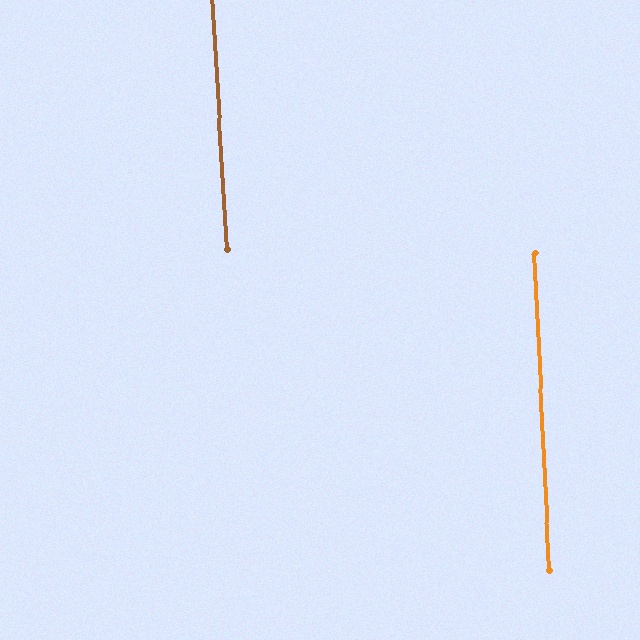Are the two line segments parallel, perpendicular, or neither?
Parallel — their directions differ by only 0.5°.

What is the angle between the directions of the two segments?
Approximately 0 degrees.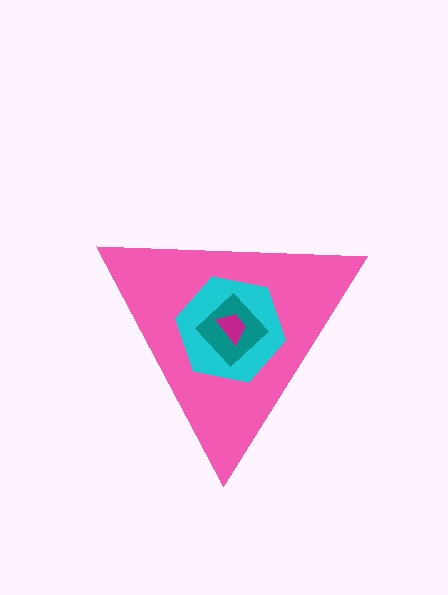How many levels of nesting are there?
4.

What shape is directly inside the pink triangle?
The cyan hexagon.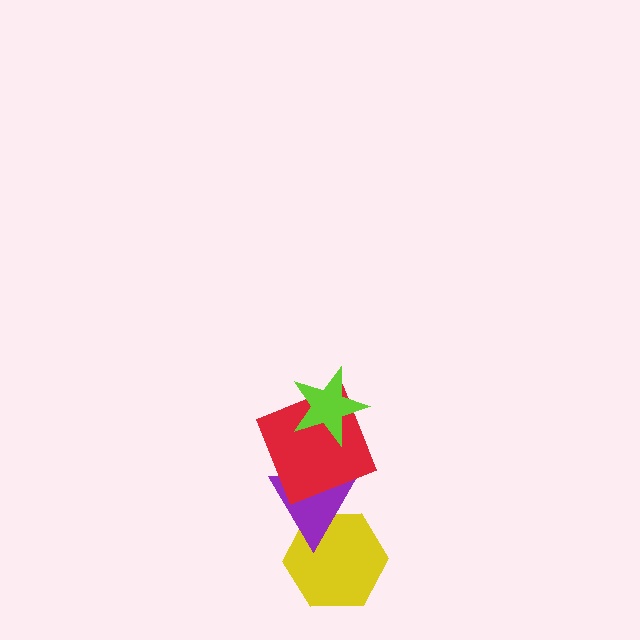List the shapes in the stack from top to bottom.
From top to bottom: the lime star, the red square, the purple triangle, the yellow hexagon.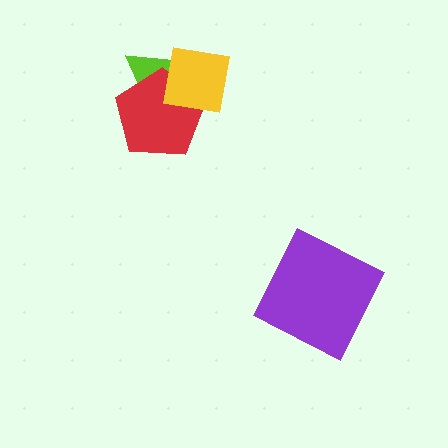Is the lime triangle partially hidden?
Yes, it is partially covered by another shape.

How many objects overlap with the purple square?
0 objects overlap with the purple square.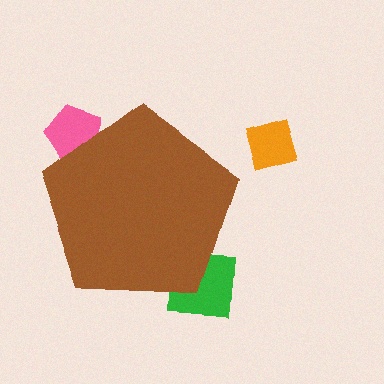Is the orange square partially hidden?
No, the orange square is fully visible.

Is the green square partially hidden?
Yes, the green square is partially hidden behind the brown pentagon.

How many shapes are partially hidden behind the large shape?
2 shapes are partially hidden.